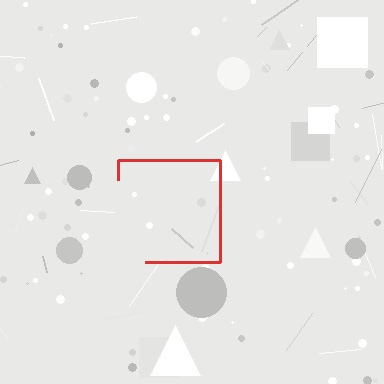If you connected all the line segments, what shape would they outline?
They would outline a square.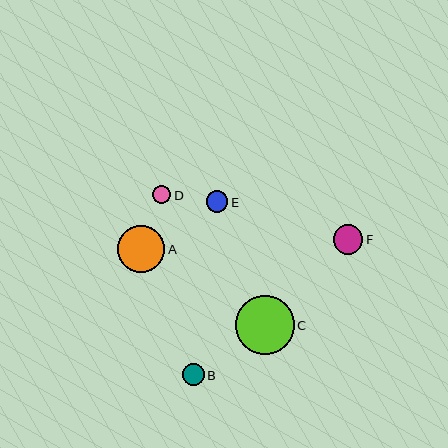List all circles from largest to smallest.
From largest to smallest: C, A, F, B, E, D.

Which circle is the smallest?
Circle D is the smallest with a size of approximately 18 pixels.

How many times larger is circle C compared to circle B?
Circle C is approximately 2.7 times the size of circle B.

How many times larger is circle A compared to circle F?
Circle A is approximately 1.6 times the size of circle F.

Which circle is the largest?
Circle C is the largest with a size of approximately 59 pixels.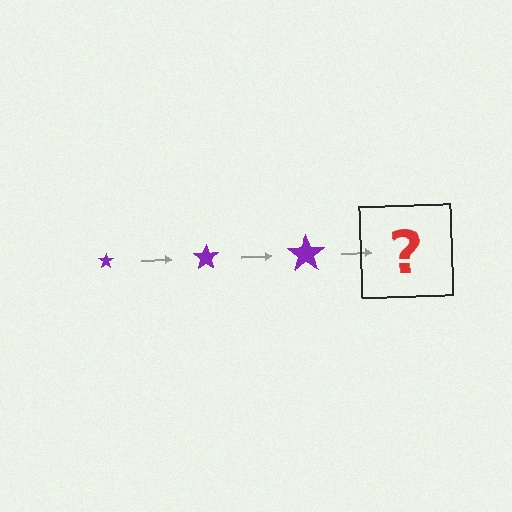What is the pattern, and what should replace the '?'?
The pattern is that the star gets progressively larger each step. The '?' should be a purple star, larger than the previous one.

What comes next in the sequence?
The next element should be a purple star, larger than the previous one.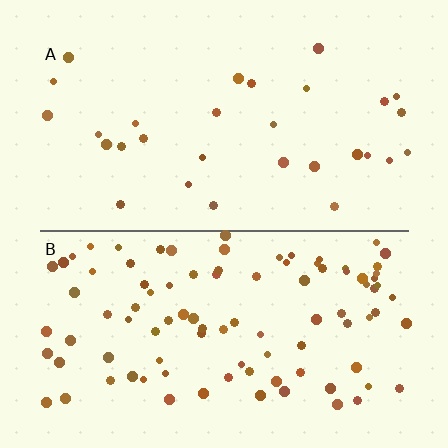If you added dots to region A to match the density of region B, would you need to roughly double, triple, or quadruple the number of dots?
Approximately triple.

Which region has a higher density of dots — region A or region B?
B (the bottom).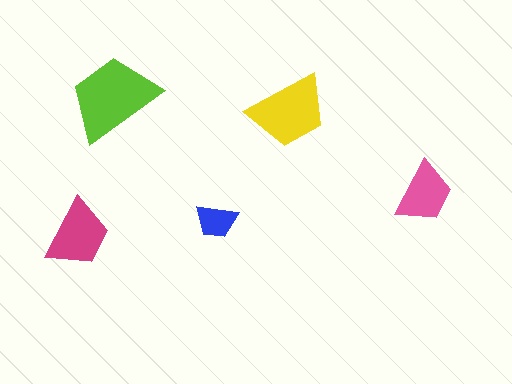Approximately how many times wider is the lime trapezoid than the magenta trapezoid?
About 1.5 times wider.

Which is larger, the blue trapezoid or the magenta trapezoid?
The magenta one.